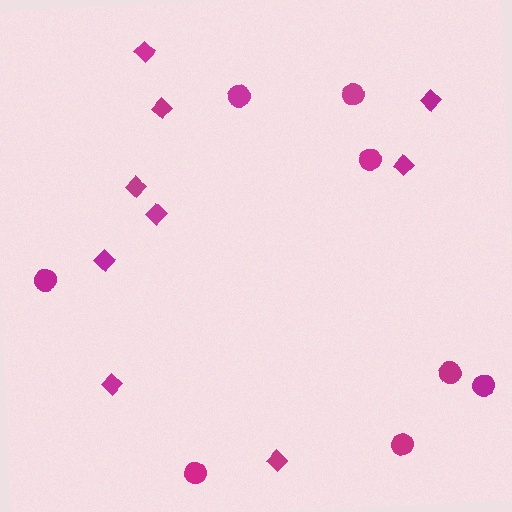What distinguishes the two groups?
There are 2 groups: one group of diamonds (9) and one group of circles (8).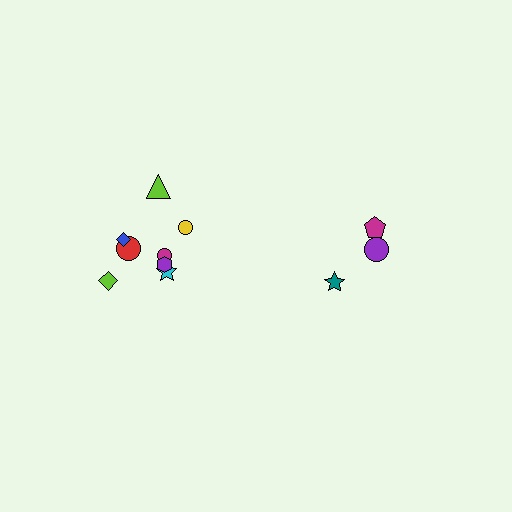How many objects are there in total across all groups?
There are 11 objects.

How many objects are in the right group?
There are 3 objects.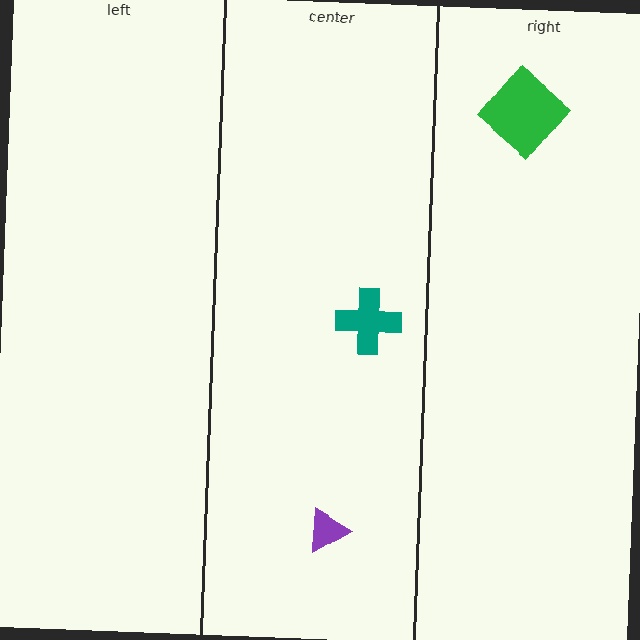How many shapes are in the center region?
2.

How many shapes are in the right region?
1.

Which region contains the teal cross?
The center region.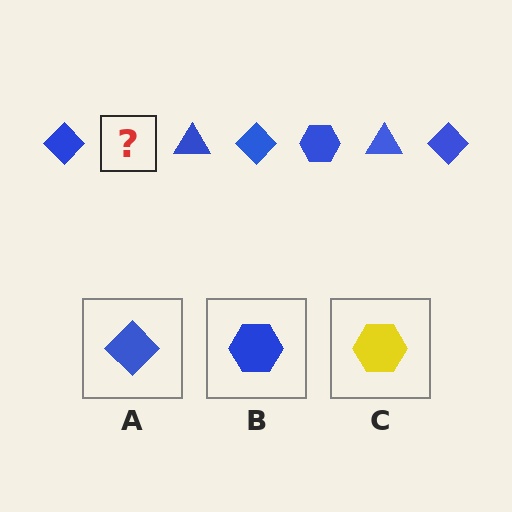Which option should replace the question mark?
Option B.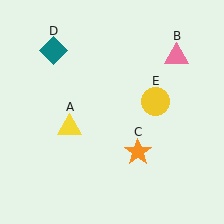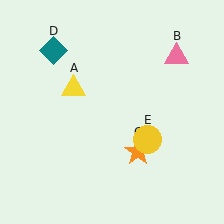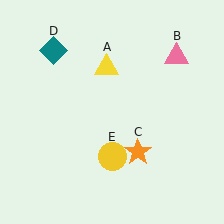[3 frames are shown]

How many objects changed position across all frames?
2 objects changed position: yellow triangle (object A), yellow circle (object E).